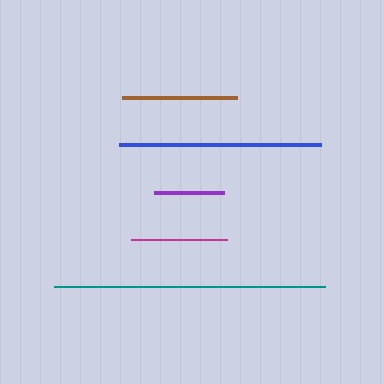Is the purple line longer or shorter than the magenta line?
The magenta line is longer than the purple line.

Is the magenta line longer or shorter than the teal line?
The teal line is longer than the magenta line.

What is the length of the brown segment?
The brown segment is approximately 115 pixels long.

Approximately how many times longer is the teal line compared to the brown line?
The teal line is approximately 2.4 times the length of the brown line.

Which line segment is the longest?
The teal line is the longest at approximately 271 pixels.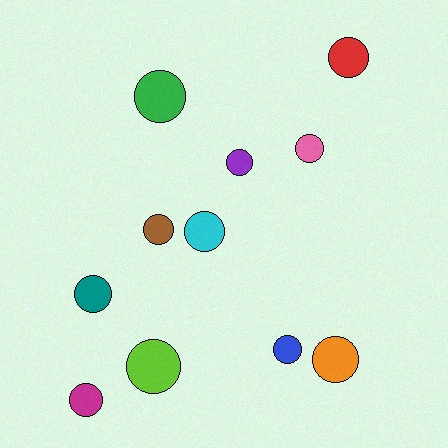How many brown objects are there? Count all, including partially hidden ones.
There is 1 brown object.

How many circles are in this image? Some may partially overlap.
There are 11 circles.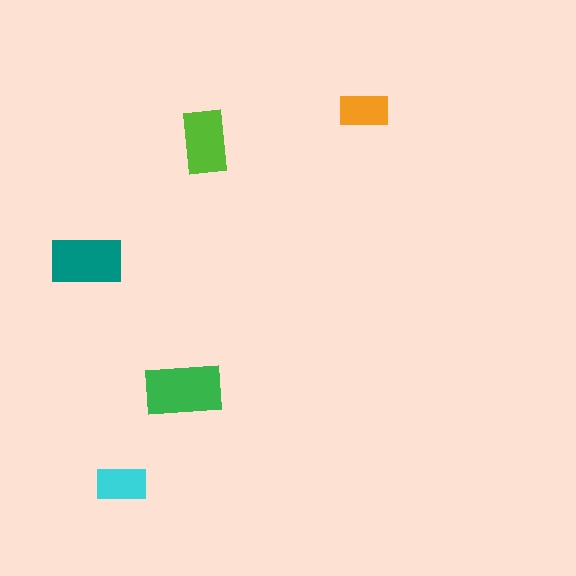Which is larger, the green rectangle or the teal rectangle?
The green one.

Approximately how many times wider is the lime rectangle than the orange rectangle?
About 1.5 times wider.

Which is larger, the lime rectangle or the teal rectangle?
The teal one.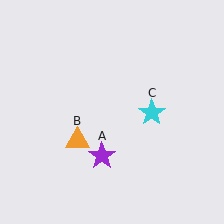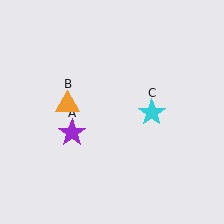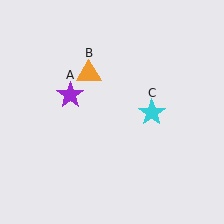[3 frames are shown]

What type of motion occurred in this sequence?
The purple star (object A), orange triangle (object B) rotated clockwise around the center of the scene.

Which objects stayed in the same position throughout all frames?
Cyan star (object C) remained stationary.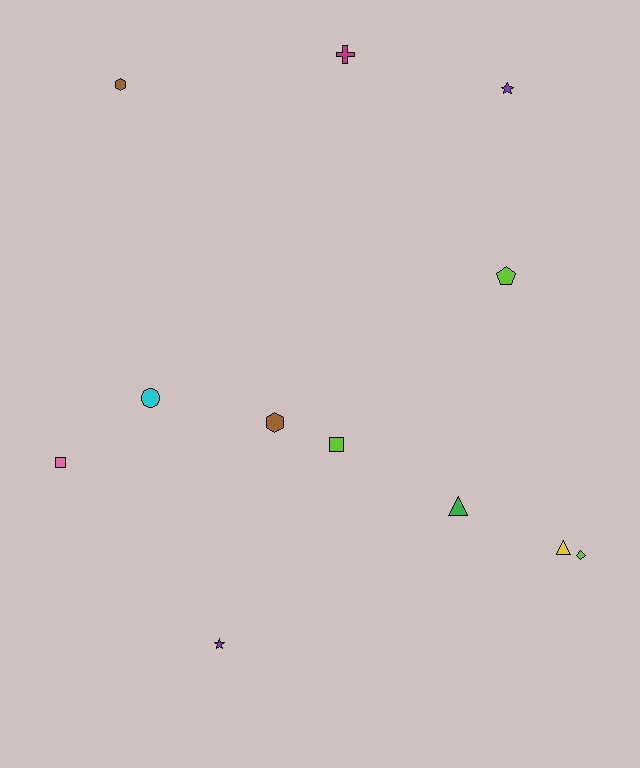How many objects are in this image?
There are 12 objects.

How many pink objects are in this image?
There is 1 pink object.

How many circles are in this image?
There is 1 circle.